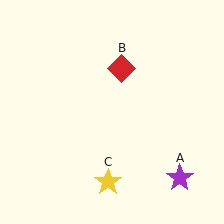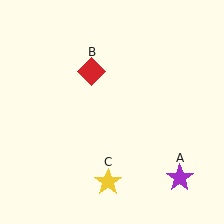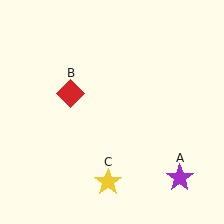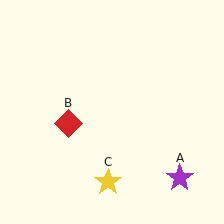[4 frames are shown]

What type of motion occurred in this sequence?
The red diamond (object B) rotated counterclockwise around the center of the scene.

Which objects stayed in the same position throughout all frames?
Purple star (object A) and yellow star (object C) remained stationary.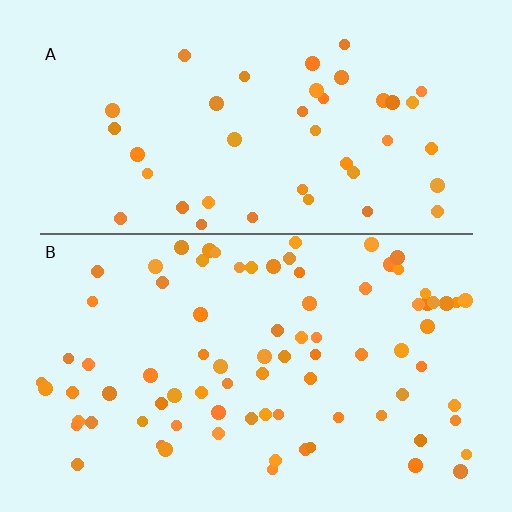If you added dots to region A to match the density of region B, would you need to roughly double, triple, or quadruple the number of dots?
Approximately double.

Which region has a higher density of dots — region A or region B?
B (the bottom).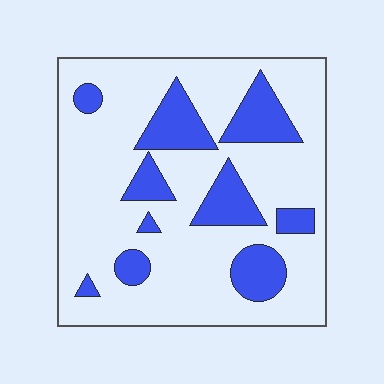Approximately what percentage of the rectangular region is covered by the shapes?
Approximately 25%.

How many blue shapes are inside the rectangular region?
10.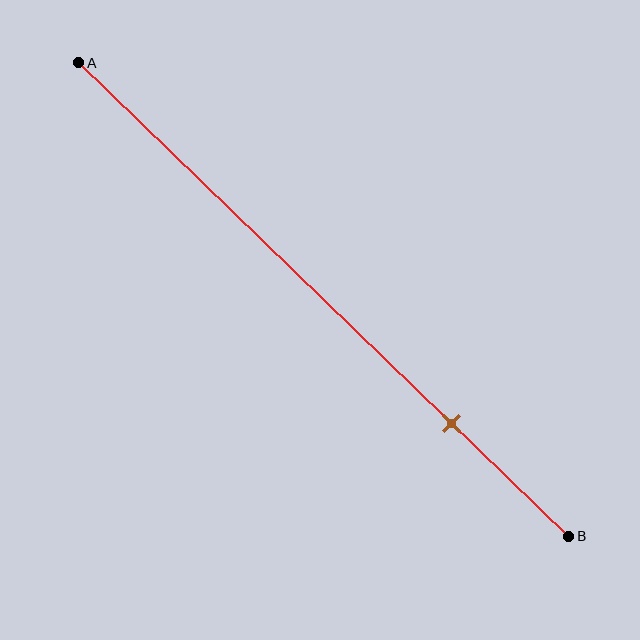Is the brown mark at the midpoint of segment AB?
No, the mark is at about 75% from A, not at the 50% midpoint.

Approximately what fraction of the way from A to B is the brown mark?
The brown mark is approximately 75% of the way from A to B.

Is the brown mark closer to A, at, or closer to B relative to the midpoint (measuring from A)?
The brown mark is closer to point B than the midpoint of segment AB.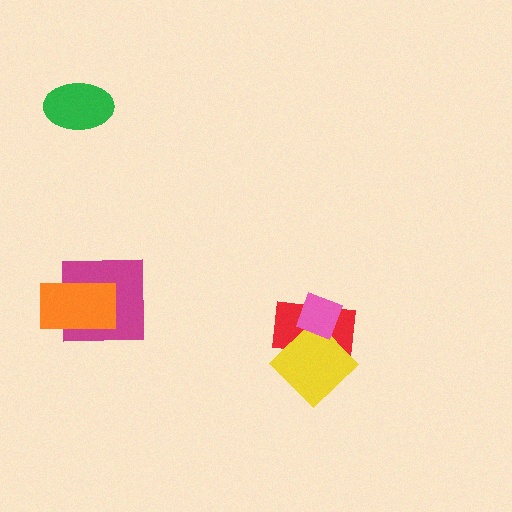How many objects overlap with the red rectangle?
2 objects overlap with the red rectangle.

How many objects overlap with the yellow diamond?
2 objects overlap with the yellow diamond.